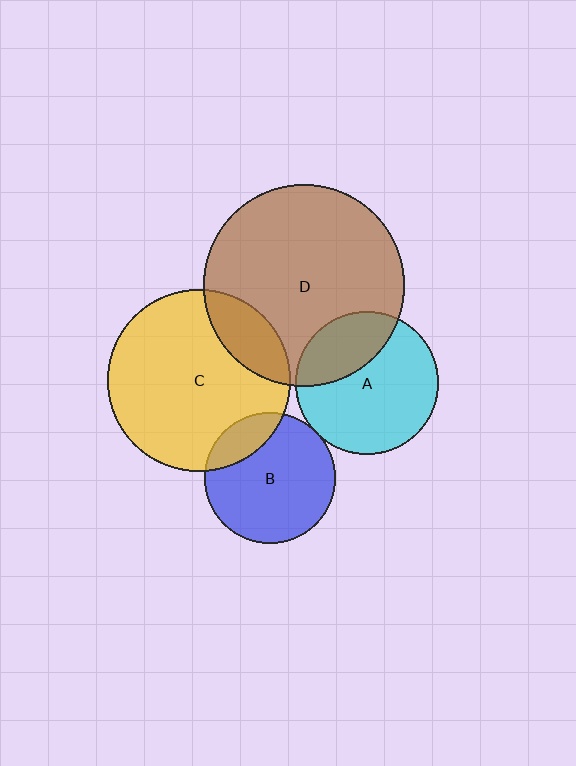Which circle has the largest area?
Circle D (brown).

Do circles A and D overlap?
Yes.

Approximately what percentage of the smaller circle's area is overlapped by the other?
Approximately 30%.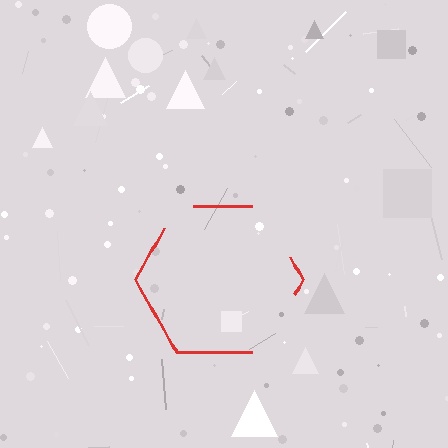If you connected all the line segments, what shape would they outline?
They would outline a hexagon.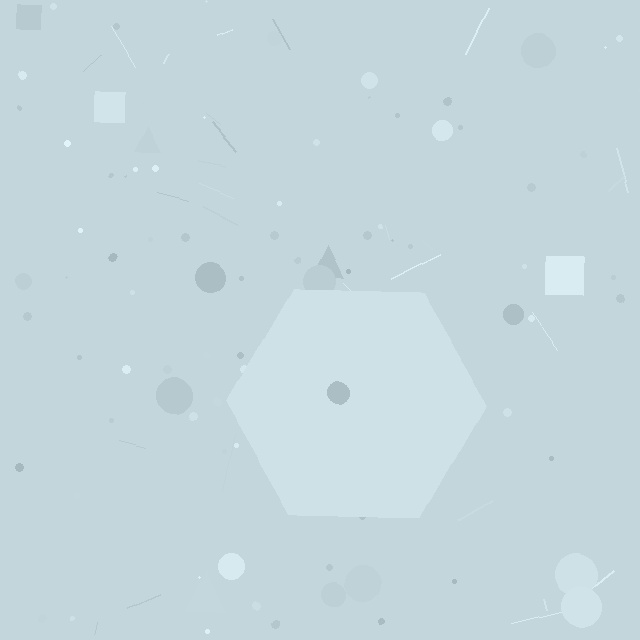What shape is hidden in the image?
A hexagon is hidden in the image.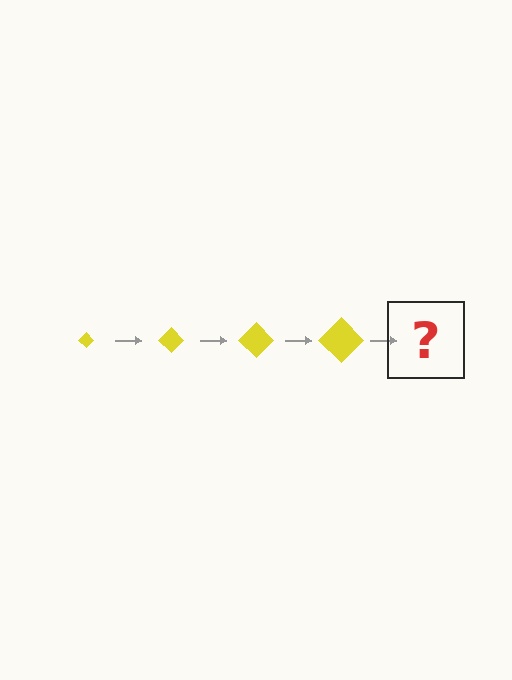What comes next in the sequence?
The next element should be a yellow diamond, larger than the previous one.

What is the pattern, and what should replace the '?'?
The pattern is that the diamond gets progressively larger each step. The '?' should be a yellow diamond, larger than the previous one.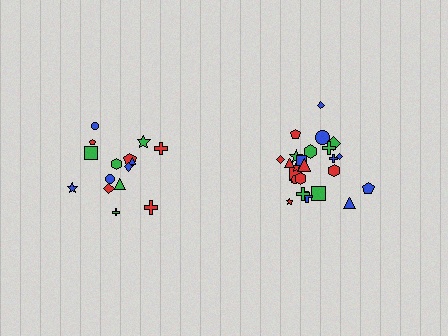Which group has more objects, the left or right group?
The right group.